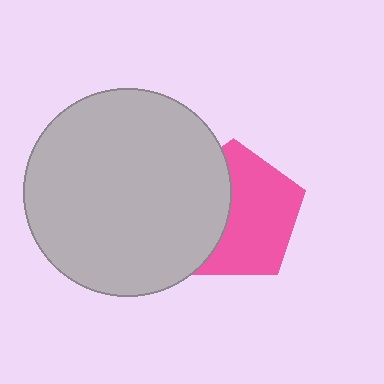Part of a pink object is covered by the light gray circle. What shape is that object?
It is a pentagon.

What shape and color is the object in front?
The object in front is a light gray circle.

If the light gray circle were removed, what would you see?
You would see the complete pink pentagon.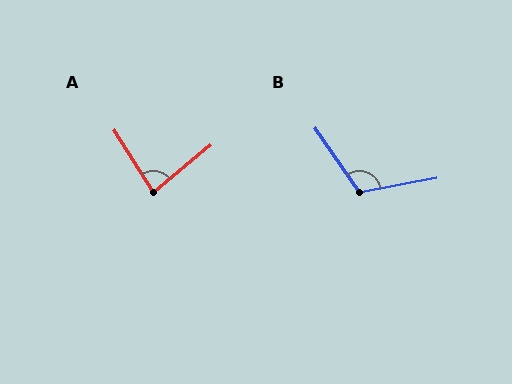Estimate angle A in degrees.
Approximately 82 degrees.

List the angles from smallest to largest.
A (82°), B (114°).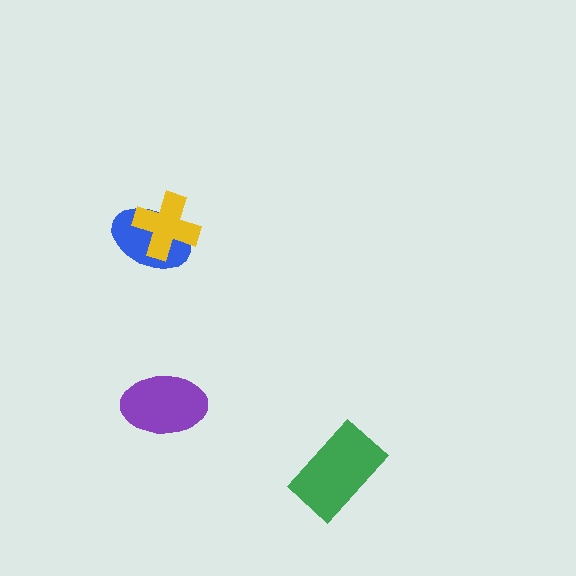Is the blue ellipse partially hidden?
Yes, it is partially covered by another shape.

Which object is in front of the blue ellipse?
The yellow cross is in front of the blue ellipse.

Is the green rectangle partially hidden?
No, no other shape covers it.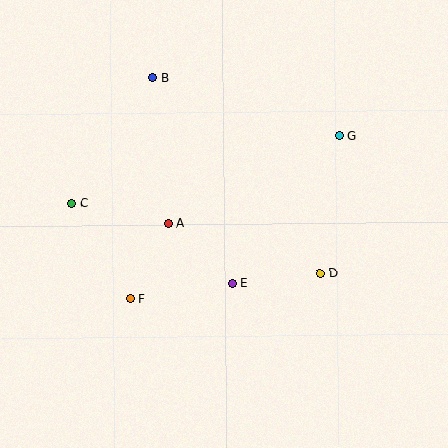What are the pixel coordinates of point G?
Point G is at (339, 136).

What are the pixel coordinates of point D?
Point D is at (320, 273).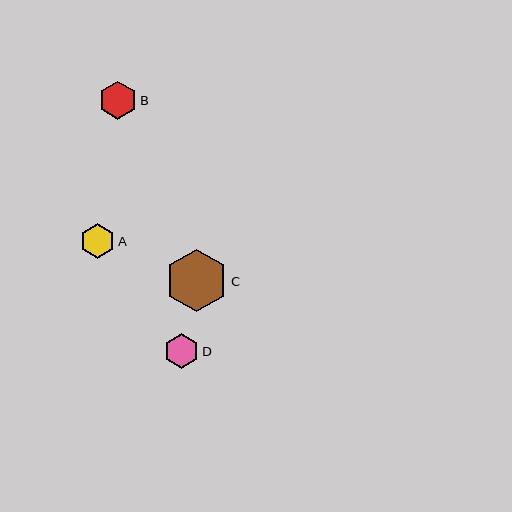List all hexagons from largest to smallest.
From largest to smallest: C, B, D, A.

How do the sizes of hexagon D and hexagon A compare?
Hexagon D and hexagon A are approximately the same size.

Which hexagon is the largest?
Hexagon C is the largest with a size of approximately 63 pixels.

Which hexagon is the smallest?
Hexagon A is the smallest with a size of approximately 35 pixels.